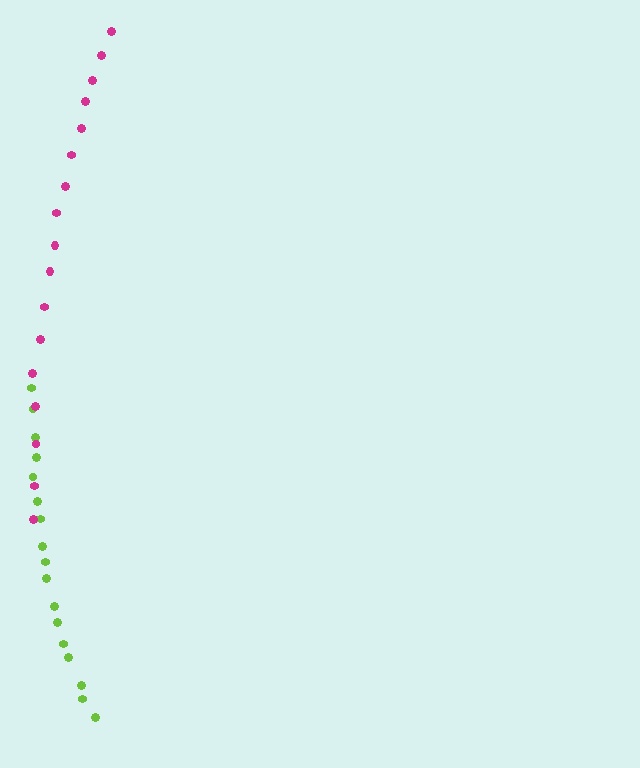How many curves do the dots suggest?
There are 2 distinct paths.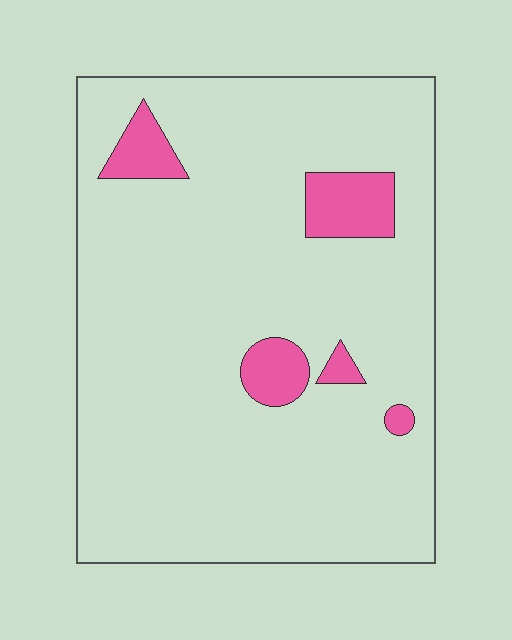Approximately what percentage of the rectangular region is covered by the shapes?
Approximately 10%.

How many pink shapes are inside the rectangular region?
5.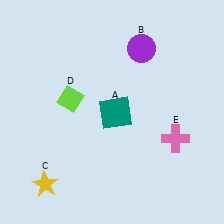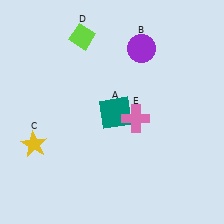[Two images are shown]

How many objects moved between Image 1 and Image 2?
3 objects moved between the two images.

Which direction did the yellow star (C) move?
The yellow star (C) moved up.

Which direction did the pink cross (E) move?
The pink cross (E) moved left.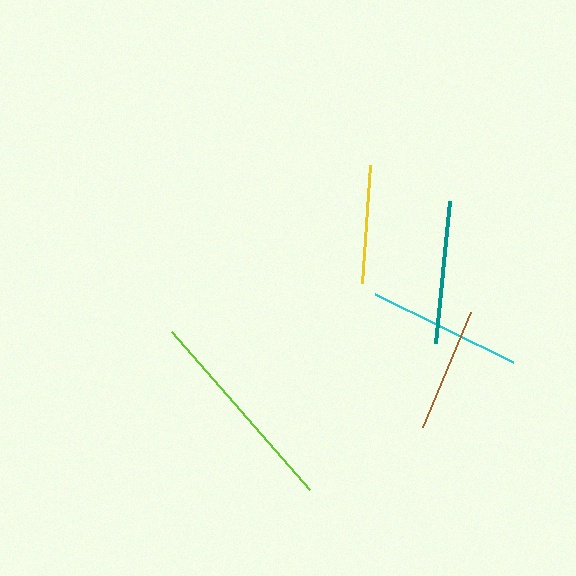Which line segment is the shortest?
The yellow line is the shortest at approximately 118 pixels.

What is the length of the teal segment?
The teal segment is approximately 142 pixels long.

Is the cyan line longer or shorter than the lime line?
The lime line is longer than the cyan line.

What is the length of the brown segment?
The brown segment is approximately 125 pixels long.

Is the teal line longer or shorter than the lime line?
The lime line is longer than the teal line.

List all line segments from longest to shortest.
From longest to shortest: lime, cyan, teal, brown, yellow.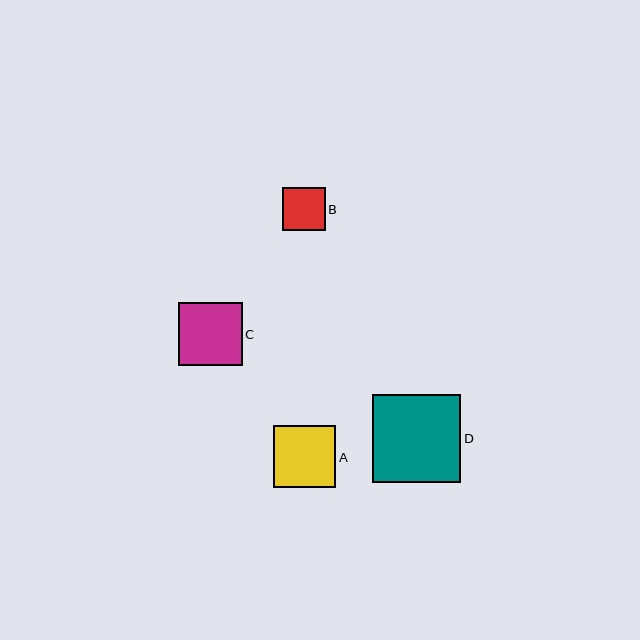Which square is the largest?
Square D is the largest with a size of approximately 88 pixels.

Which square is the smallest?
Square B is the smallest with a size of approximately 43 pixels.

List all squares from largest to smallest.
From largest to smallest: D, C, A, B.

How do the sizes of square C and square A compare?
Square C and square A are approximately the same size.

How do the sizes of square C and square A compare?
Square C and square A are approximately the same size.